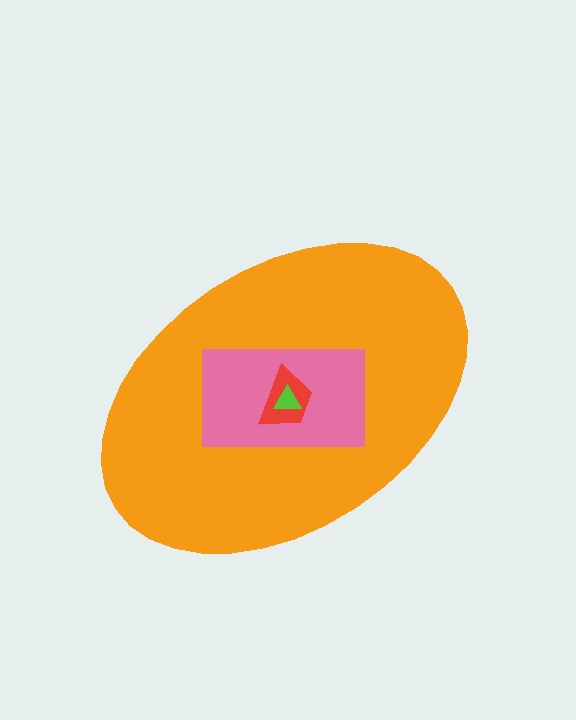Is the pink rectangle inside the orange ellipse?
Yes.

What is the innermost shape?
The lime triangle.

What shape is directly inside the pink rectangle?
The red trapezoid.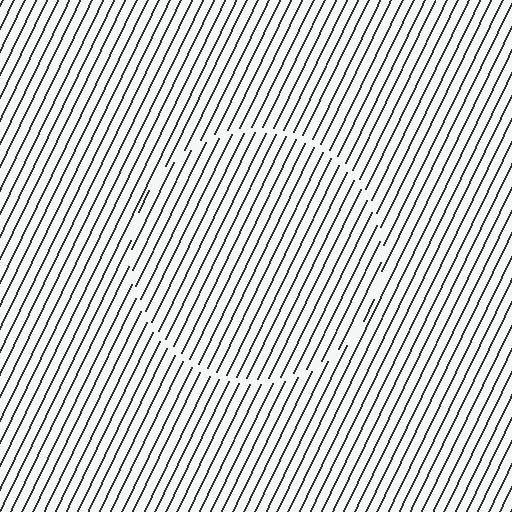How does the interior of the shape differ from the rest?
The interior of the shape contains the same grating, shifted by half a period — the contour is defined by the phase discontinuity where line-ends from the inner and outer gratings abut.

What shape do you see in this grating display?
An illusory circle. The interior of the shape contains the same grating, shifted by half a period — the contour is defined by the phase discontinuity where line-ends from the inner and outer gratings abut.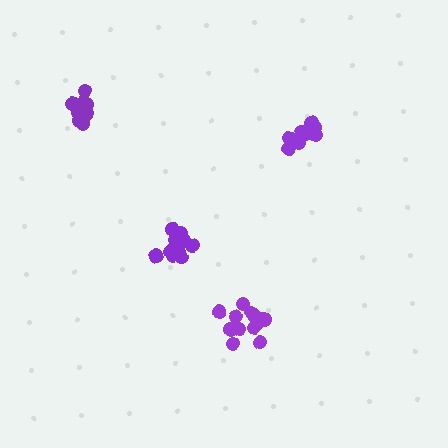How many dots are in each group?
Group 1: 13 dots, Group 2: 12 dots, Group 3: 12 dots, Group 4: 9 dots (46 total).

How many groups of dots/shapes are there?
There are 4 groups.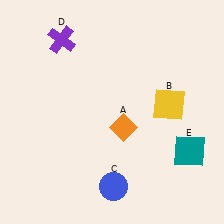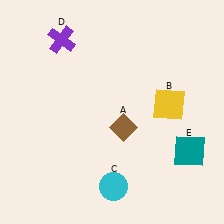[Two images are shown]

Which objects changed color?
A changed from orange to brown. C changed from blue to cyan.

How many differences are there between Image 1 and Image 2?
There are 2 differences between the two images.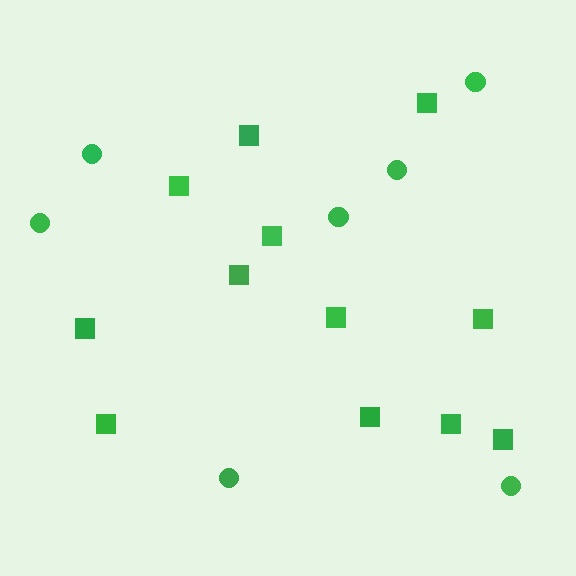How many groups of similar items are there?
There are 2 groups: one group of squares (12) and one group of circles (7).